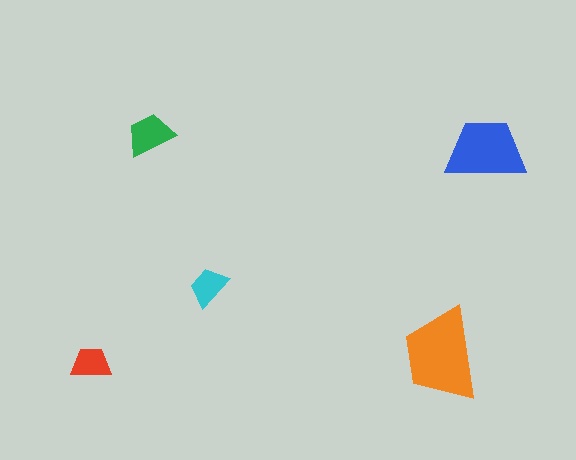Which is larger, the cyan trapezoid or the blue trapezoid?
The blue one.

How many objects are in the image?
There are 5 objects in the image.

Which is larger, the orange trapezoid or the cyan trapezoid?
The orange one.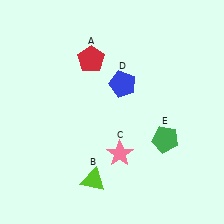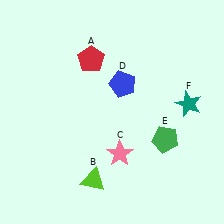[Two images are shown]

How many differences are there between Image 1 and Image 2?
There is 1 difference between the two images.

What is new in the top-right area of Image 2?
A teal star (F) was added in the top-right area of Image 2.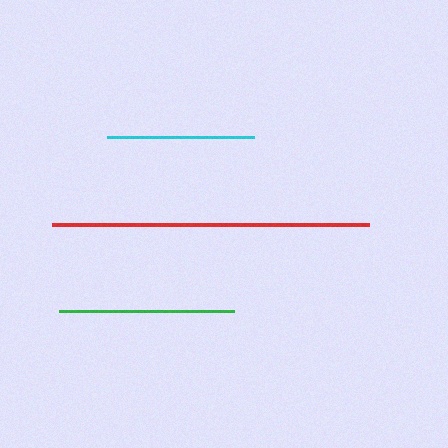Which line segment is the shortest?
The cyan line is the shortest at approximately 147 pixels.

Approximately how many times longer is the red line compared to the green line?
The red line is approximately 1.8 times the length of the green line.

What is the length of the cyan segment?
The cyan segment is approximately 147 pixels long.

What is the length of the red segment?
The red segment is approximately 317 pixels long.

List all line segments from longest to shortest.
From longest to shortest: red, green, cyan.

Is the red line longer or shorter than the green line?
The red line is longer than the green line.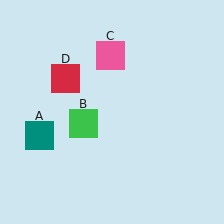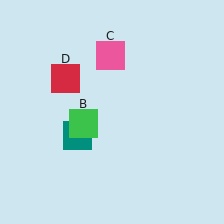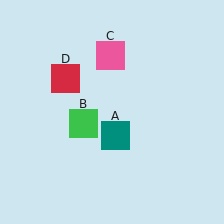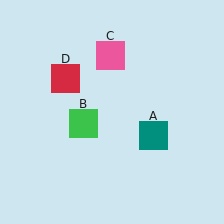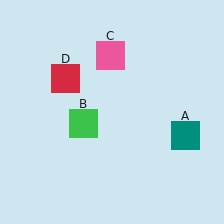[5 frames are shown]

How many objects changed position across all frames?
1 object changed position: teal square (object A).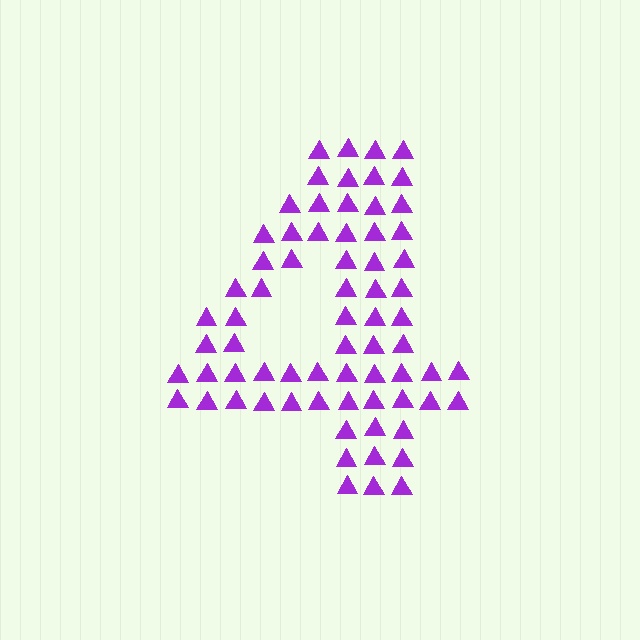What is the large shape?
The large shape is the digit 4.